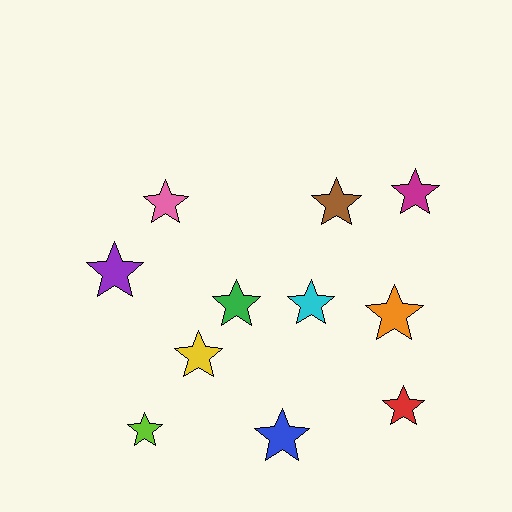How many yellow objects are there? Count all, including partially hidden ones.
There is 1 yellow object.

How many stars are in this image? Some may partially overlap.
There are 11 stars.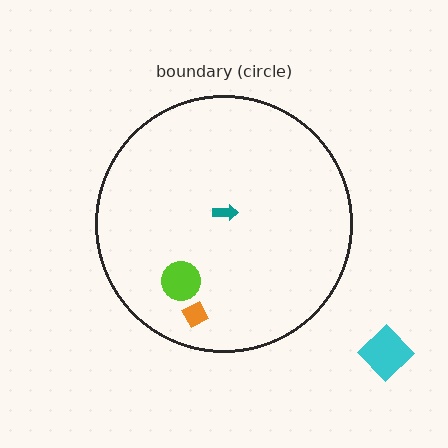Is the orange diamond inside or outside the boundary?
Inside.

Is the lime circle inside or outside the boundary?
Inside.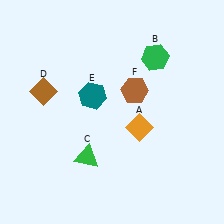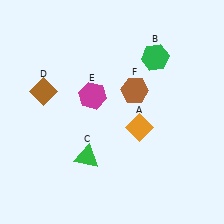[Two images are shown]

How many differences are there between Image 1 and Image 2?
There is 1 difference between the two images.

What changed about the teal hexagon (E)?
In Image 1, E is teal. In Image 2, it changed to magenta.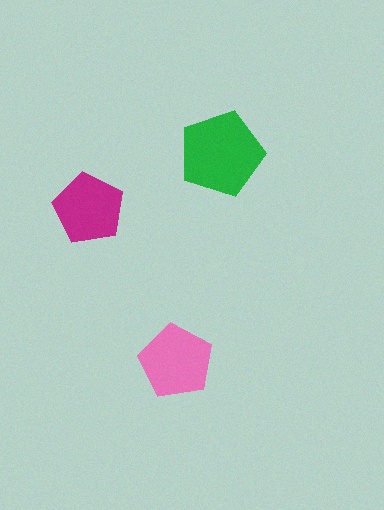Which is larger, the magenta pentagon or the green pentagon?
The green one.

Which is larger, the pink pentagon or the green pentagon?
The green one.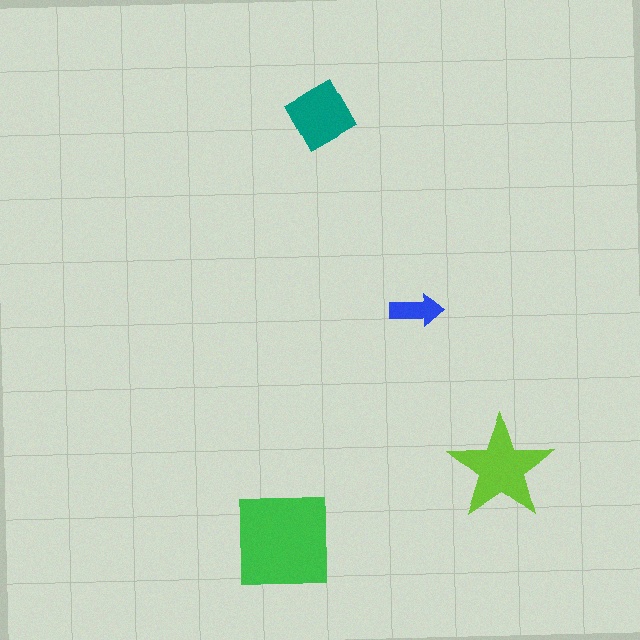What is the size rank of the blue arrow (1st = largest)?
4th.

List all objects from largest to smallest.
The green square, the lime star, the teal diamond, the blue arrow.